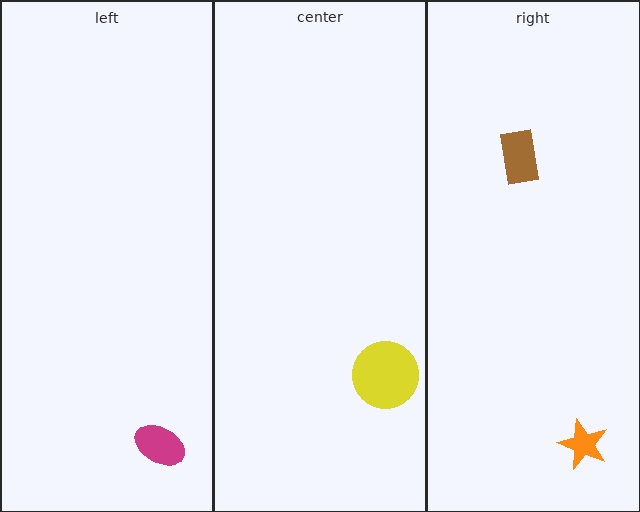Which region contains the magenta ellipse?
The left region.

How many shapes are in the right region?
2.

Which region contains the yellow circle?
The center region.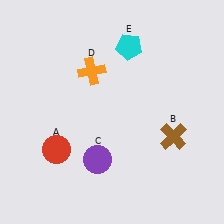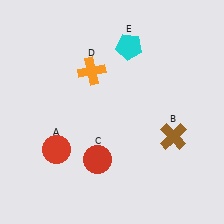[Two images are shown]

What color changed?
The circle (C) changed from purple in Image 1 to red in Image 2.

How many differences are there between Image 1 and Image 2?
There is 1 difference between the two images.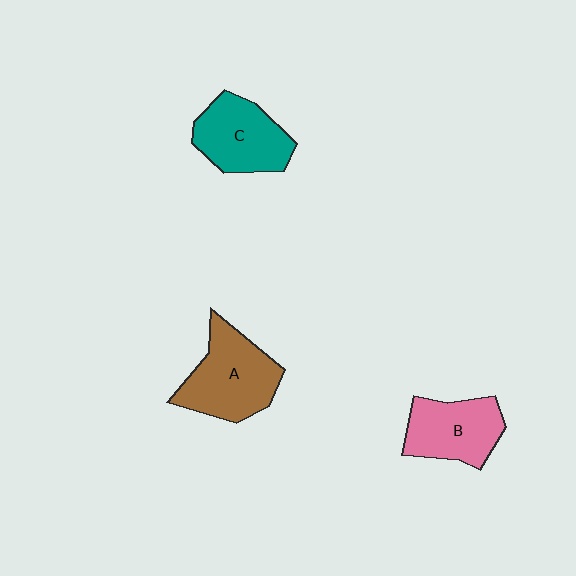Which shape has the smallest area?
Shape B (pink).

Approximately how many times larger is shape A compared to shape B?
Approximately 1.2 times.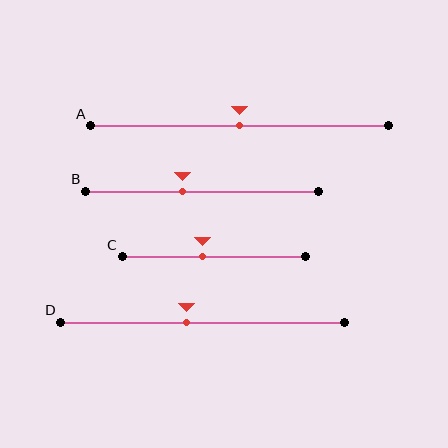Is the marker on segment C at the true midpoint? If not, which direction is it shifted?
No, the marker on segment C is shifted to the left by about 6% of the segment length.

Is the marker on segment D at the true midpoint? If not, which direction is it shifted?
No, the marker on segment D is shifted to the left by about 6% of the segment length.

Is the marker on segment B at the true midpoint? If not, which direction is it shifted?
No, the marker on segment B is shifted to the left by about 8% of the segment length.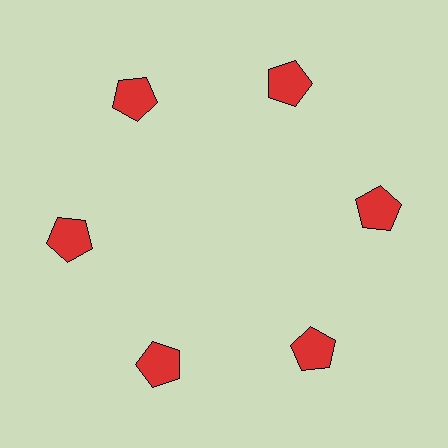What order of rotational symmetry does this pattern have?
This pattern has 6-fold rotational symmetry.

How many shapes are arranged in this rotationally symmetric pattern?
There are 6 shapes, arranged in 6 groups of 1.